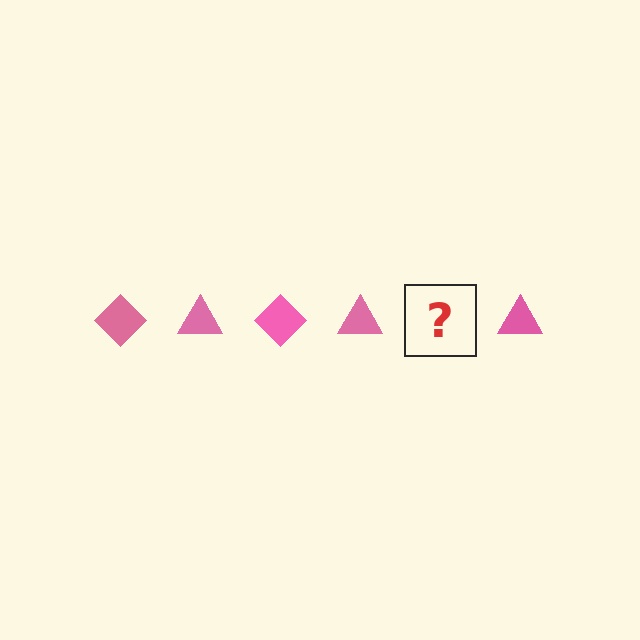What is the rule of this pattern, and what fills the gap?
The rule is that the pattern cycles through diamond, triangle shapes in pink. The gap should be filled with a pink diamond.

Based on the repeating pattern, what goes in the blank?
The blank should be a pink diamond.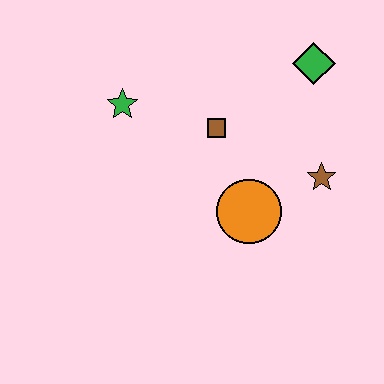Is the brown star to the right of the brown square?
Yes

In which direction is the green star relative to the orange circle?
The green star is to the left of the orange circle.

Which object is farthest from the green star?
The brown star is farthest from the green star.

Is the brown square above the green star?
No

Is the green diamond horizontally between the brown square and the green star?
No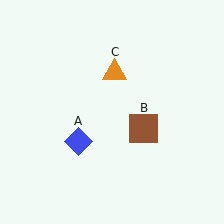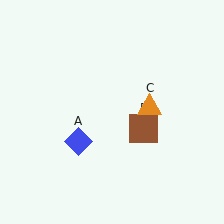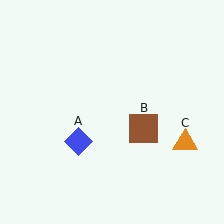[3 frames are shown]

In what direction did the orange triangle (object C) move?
The orange triangle (object C) moved down and to the right.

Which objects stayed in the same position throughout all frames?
Blue diamond (object A) and brown square (object B) remained stationary.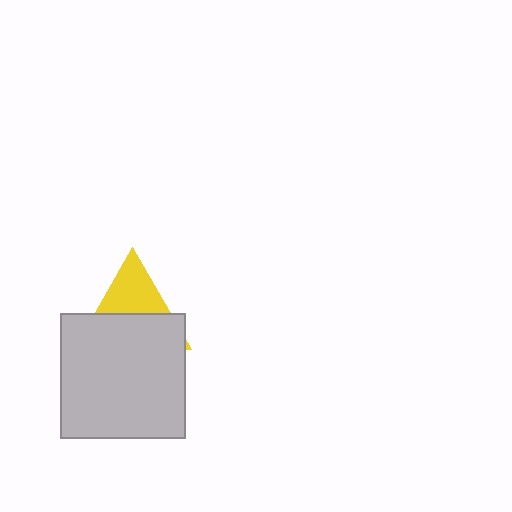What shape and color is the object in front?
The object in front is a light gray square.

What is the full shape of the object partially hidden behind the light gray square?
The partially hidden object is a yellow triangle.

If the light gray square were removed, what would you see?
You would see the complete yellow triangle.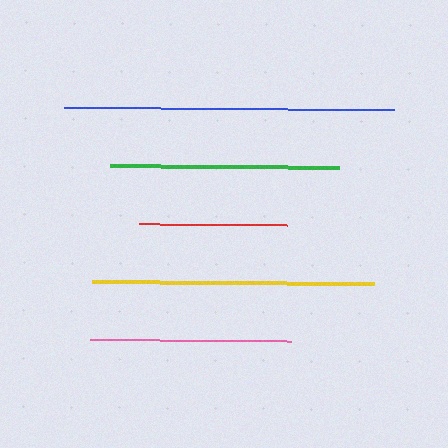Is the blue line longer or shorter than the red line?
The blue line is longer than the red line.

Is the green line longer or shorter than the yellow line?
The yellow line is longer than the green line.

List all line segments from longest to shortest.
From longest to shortest: blue, yellow, green, pink, red.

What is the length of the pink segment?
The pink segment is approximately 201 pixels long.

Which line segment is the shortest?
The red line is the shortest at approximately 148 pixels.